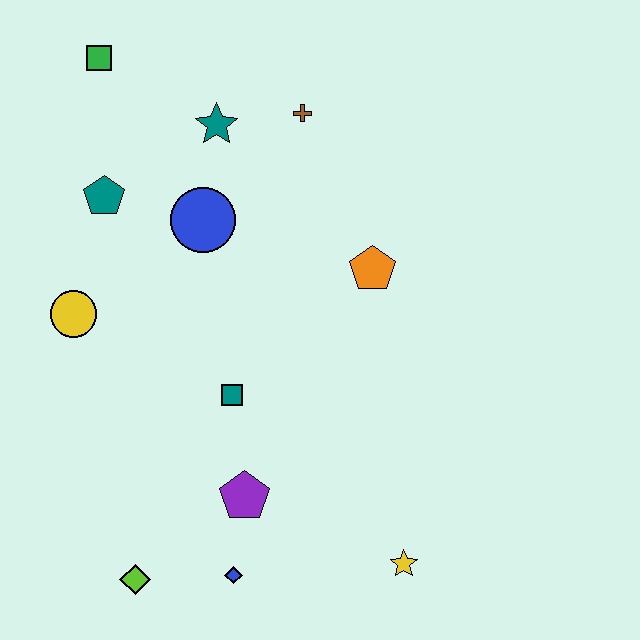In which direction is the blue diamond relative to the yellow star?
The blue diamond is to the left of the yellow star.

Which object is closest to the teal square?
The purple pentagon is closest to the teal square.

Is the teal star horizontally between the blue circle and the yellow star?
Yes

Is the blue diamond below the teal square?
Yes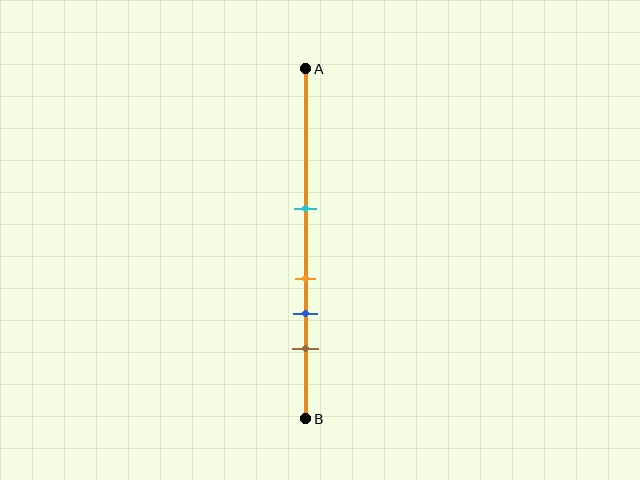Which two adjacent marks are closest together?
The orange and blue marks are the closest adjacent pair.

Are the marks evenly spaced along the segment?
No, the marks are not evenly spaced.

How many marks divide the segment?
There are 4 marks dividing the segment.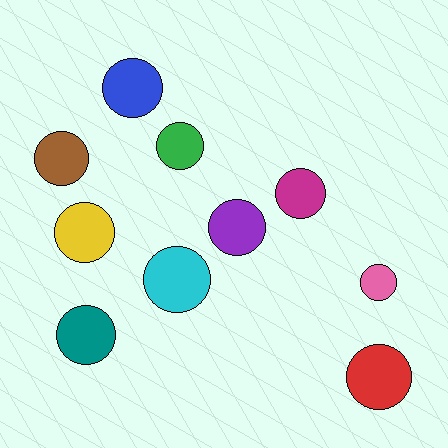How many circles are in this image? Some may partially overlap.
There are 10 circles.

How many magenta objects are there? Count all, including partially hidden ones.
There is 1 magenta object.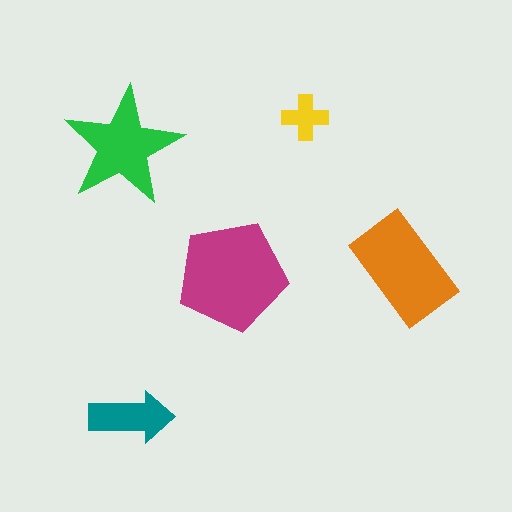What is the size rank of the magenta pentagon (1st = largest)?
1st.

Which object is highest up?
The yellow cross is topmost.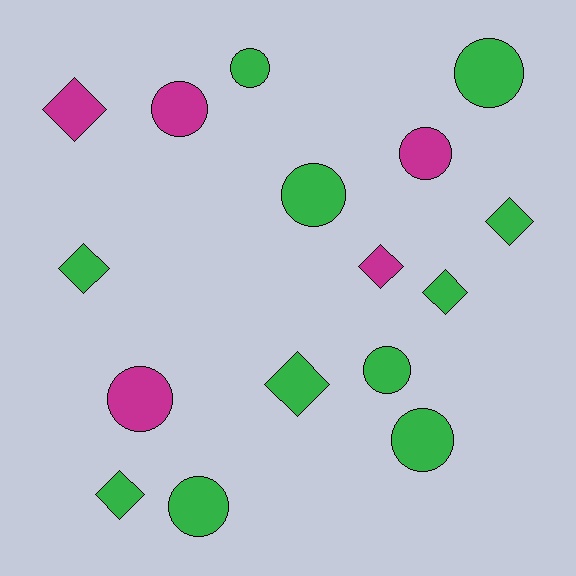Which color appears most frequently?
Green, with 11 objects.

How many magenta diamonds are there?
There are 2 magenta diamonds.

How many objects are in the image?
There are 16 objects.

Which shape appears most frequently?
Circle, with 9 objects.